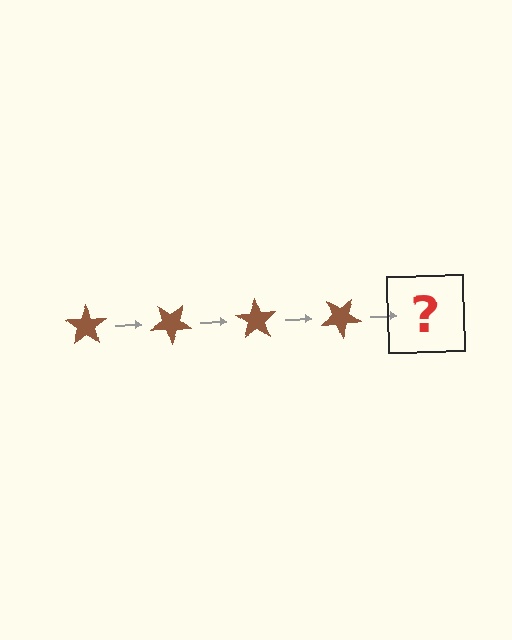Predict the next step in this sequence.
The next step is a brown star rotated 140 degrees.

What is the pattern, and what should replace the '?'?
The pattern is that the star rotates 35 degrees each step. The '?' should be a brown star rotated 140 degrees.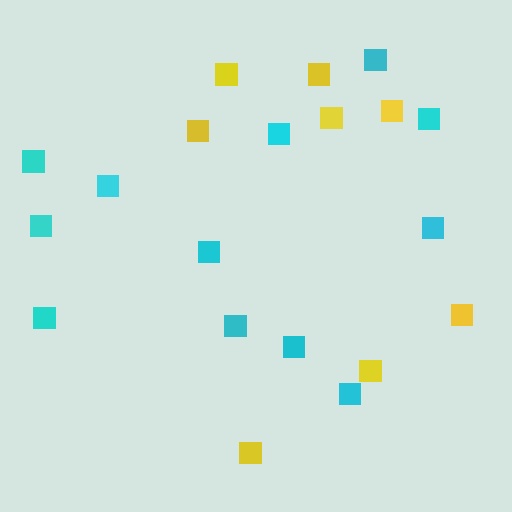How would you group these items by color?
There are 2 groups: one group of cyan squares (12) and one group of yellow squares (8).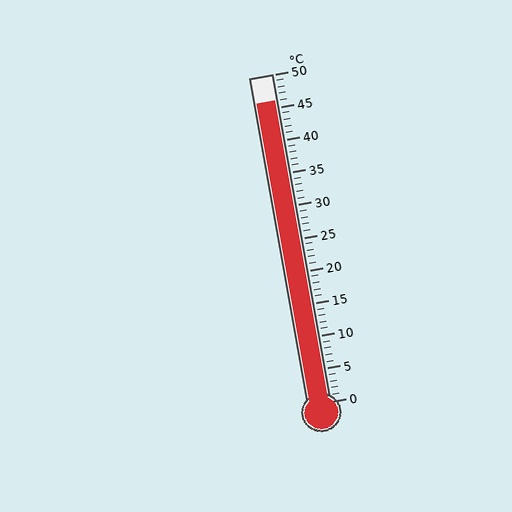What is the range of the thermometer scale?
The thermometer scale ranges from 0°C to 50°C.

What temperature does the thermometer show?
The thermometer shows approximately 46°C.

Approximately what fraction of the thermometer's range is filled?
The thermometer is filled to approximately 90% of its range.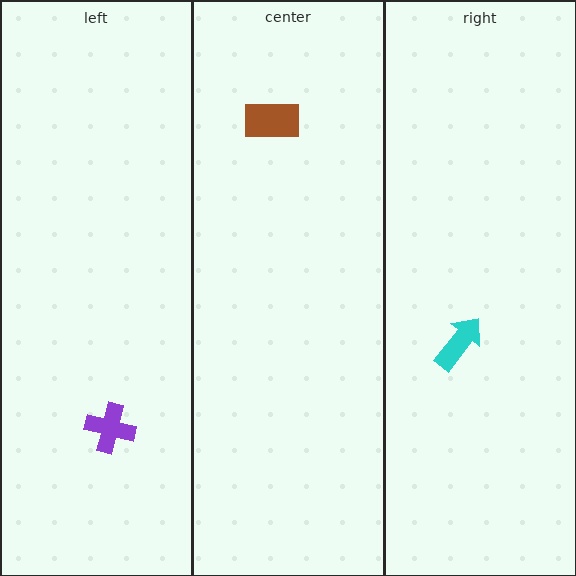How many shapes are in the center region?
1.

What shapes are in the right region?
The cyan arrow.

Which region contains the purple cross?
The left region.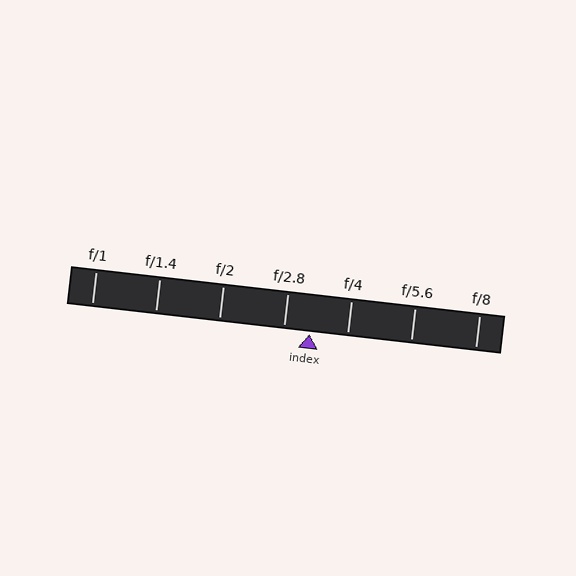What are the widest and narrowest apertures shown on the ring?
The widest aperture shown is f/1 and the narrowest is f/8.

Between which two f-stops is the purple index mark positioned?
The index mark is between f/2.8 and f/4.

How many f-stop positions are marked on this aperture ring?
There are 7 f-stop positions marked.